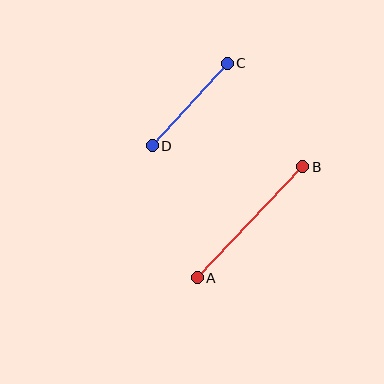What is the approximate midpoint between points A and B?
The midpoint is at approximately (250, 222) pixels.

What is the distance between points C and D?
The distance is approximately 111 pixels.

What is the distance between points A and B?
The distance is approximately 153 pixels.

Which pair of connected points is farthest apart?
Points A and B are farthest apart.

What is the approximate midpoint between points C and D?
The midpoint is at approximately (190, 104) pixels.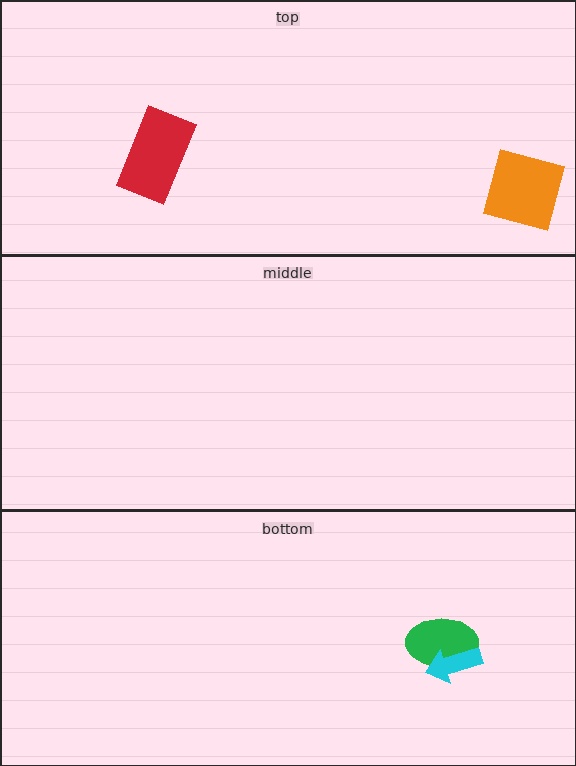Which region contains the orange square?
The top region.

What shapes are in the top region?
The orange square, the red rectangle.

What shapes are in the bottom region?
The green ellipse, the cyan arrow.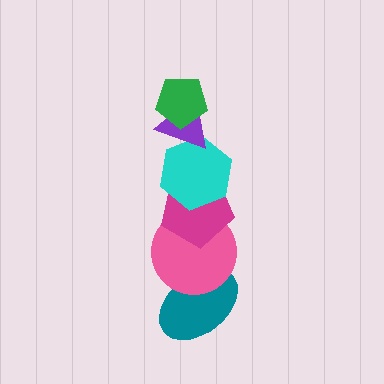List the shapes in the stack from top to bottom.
From top to bottom: the green pentagon, the purple triangle, the cyan hexagon, the magenta pentagon, the pink circle, the teal ellipse.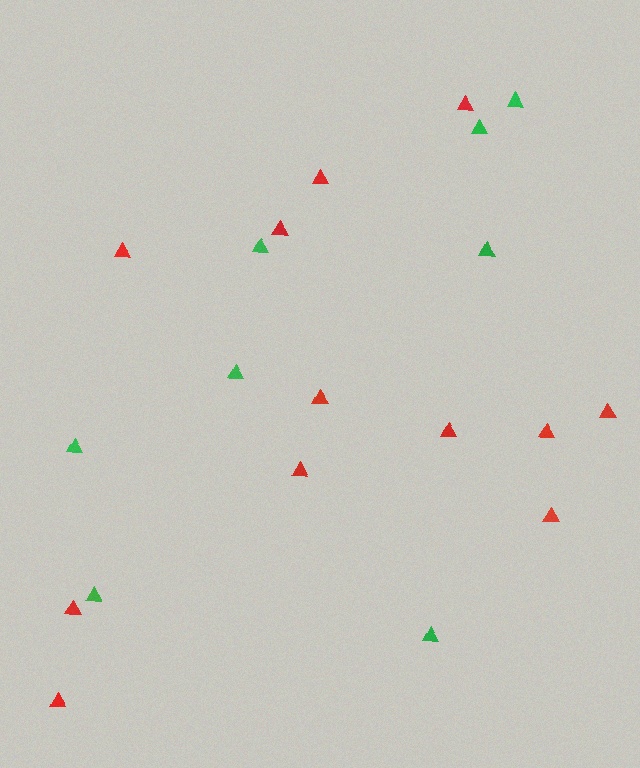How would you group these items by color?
There are 2 groups: one group of red triangles (12) and one group of green triangles (8).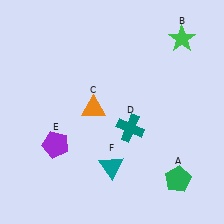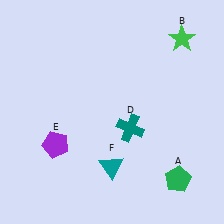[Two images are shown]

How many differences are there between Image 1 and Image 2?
There is 1 difference between the two images.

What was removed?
The orange triangle (C) was removed in Image 2.